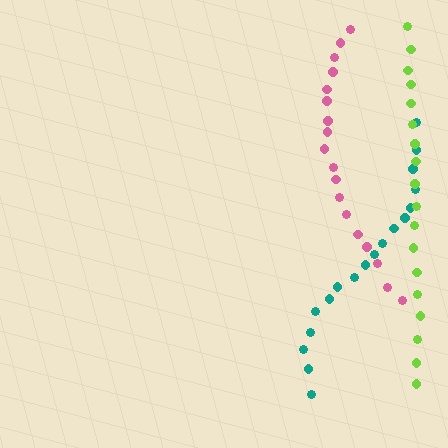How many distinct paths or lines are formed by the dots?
There are 3 distinct paths.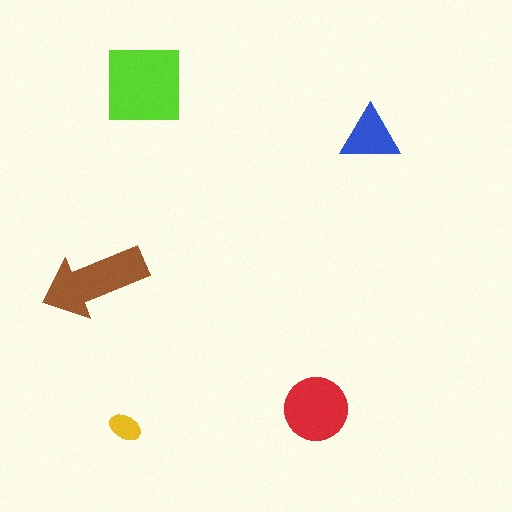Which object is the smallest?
The yellow ellipse.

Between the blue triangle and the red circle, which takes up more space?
The red circle.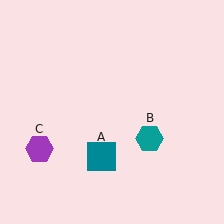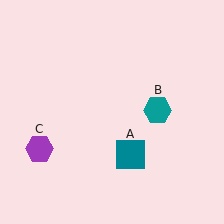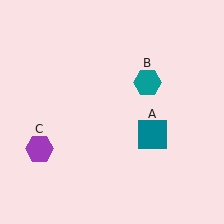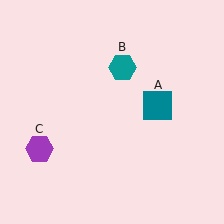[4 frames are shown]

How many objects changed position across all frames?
2 objects changed position: teal square (object A), teal hexagon (object B).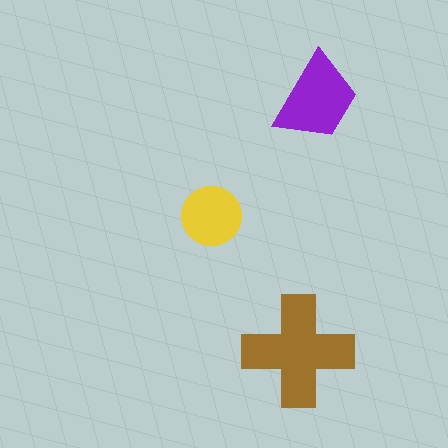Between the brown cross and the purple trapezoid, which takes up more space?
The brown cross.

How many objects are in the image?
There are 3 objects in the image.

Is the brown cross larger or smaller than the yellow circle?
Larger.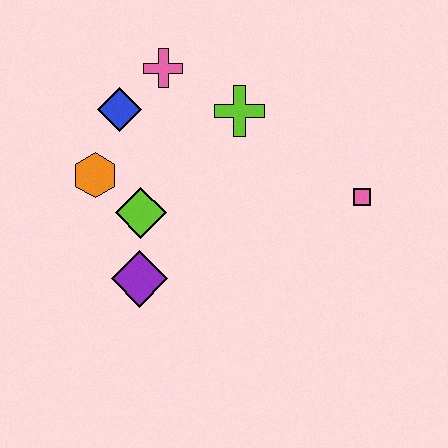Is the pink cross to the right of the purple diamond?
Yes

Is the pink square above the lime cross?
No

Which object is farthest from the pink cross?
The pink square is farthest from the pink cross.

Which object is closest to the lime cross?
The pink cross is closest to the lime cross.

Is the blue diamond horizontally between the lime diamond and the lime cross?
No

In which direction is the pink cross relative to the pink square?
The pink cross is to the left of the pink square.